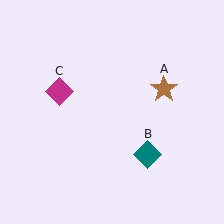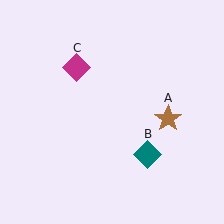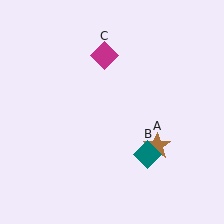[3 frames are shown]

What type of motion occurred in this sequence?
The brown star (object A), magenta diamond (object C) rotated clockwise around the center of the scene.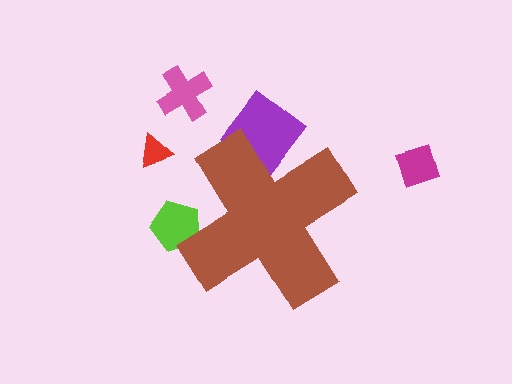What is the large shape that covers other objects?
A brown cross.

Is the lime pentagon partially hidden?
Yes, the lime pentagon is partially hidden behind the brown cross.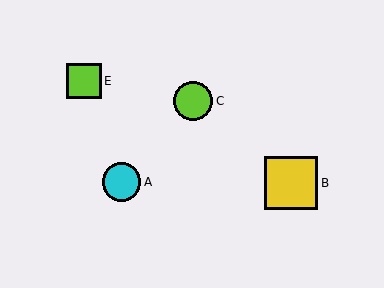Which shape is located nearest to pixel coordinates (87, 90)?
The lime square (labeled E) at (84, 81) is nearest to that location.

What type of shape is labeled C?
Shape C is a lime circle.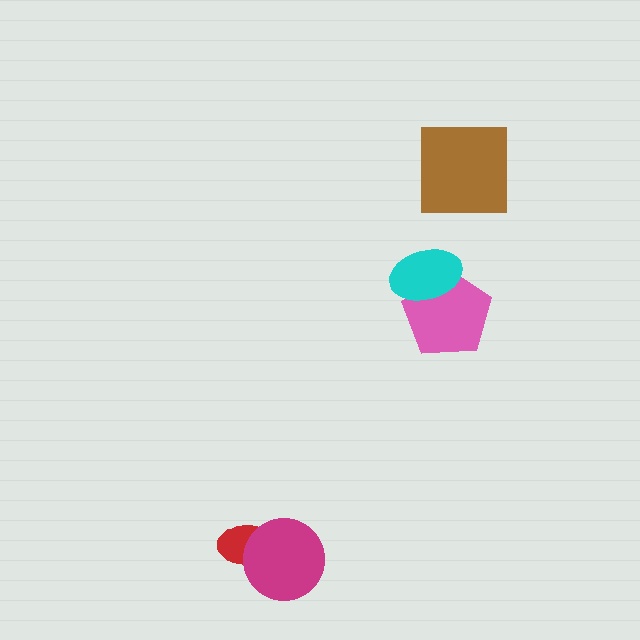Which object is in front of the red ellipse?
The magenta circle is in front of the red ellipse.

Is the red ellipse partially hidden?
Yes, it is partially covered by another shape.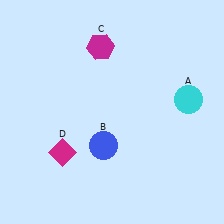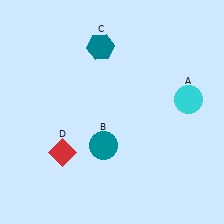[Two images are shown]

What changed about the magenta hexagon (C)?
In Image 1, C is magenta. In Image 2, it changed to teal.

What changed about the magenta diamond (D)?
In Image 1, D is magenta. In Image 2, it changed to red.